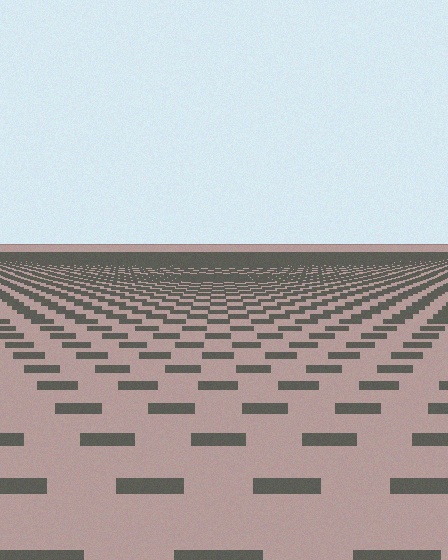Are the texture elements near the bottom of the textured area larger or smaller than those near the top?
Larger. Near the bottom, elements are closer to the viewer and appear at a bigger on-screen size.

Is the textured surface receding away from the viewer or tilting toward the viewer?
The surface is receding away from the viewer. Texture elements get smaller and denser toward the top.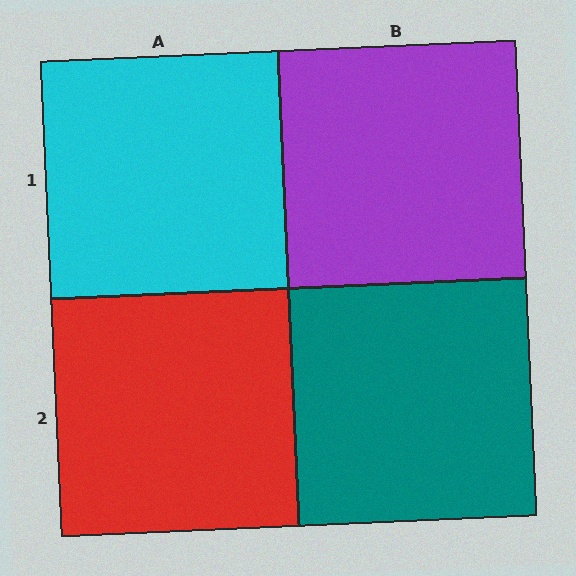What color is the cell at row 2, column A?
Red.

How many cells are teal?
1 cell is teal.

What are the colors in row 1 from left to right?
Cyan, purple.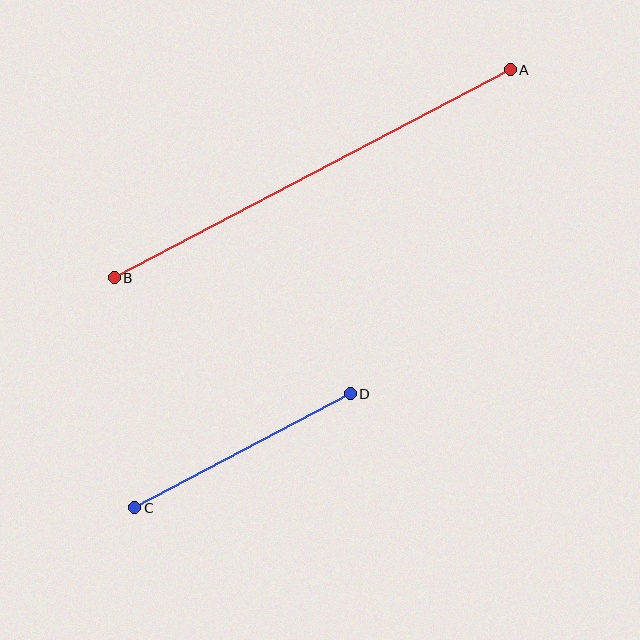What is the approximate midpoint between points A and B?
The midpoint is at approximately (312, 174) pixels.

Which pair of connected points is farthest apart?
Points A and B are farthest apart.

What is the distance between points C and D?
The distance is approximately 244 pixels.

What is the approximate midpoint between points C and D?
The midpoint is at approximately (243, 451) pixels.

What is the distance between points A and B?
The distance is approximately 447 pixels.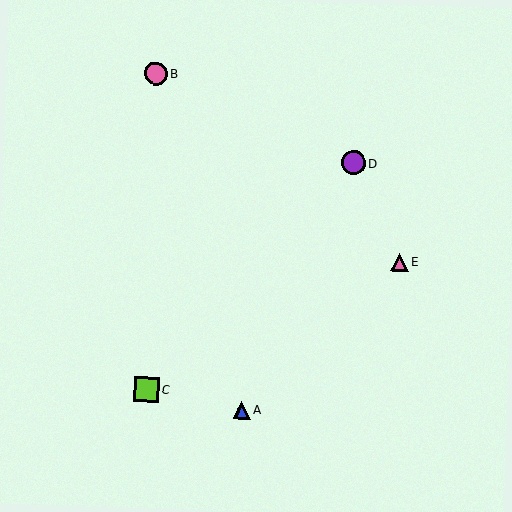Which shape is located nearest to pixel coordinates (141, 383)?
The lime square (labeled C) at (146, 390) is nearest to that location.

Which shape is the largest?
The lime square (labeled C) is the largest.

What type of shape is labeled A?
Shape A is a blue triangle.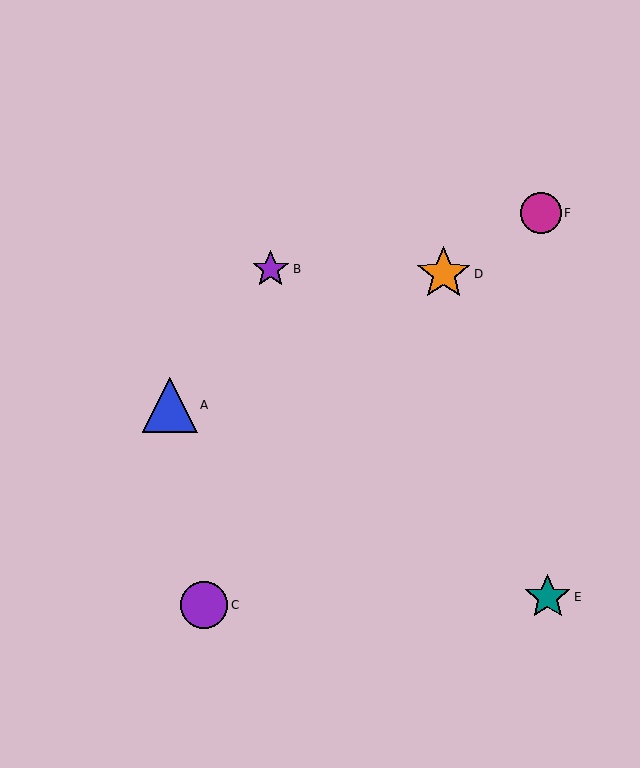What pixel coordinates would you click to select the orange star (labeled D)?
Click at (444, 274) to select the orange star D.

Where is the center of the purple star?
The center of the purple star is at (271, 269).